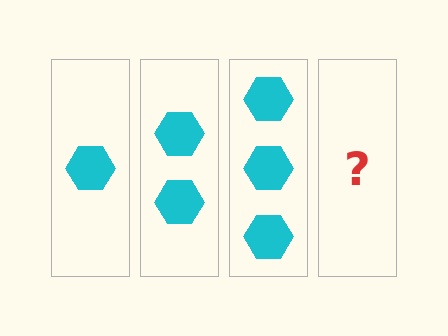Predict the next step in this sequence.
The next step is 4 hexagons.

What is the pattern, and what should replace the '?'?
The pattern is that each step adds one more hexagon. The '?' should be 4 hexagons.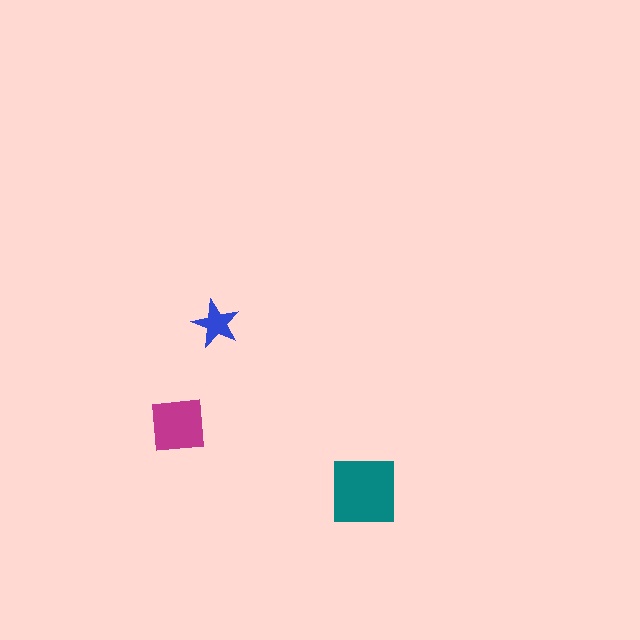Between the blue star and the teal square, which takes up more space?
The teal square.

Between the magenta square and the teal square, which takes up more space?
The teal square.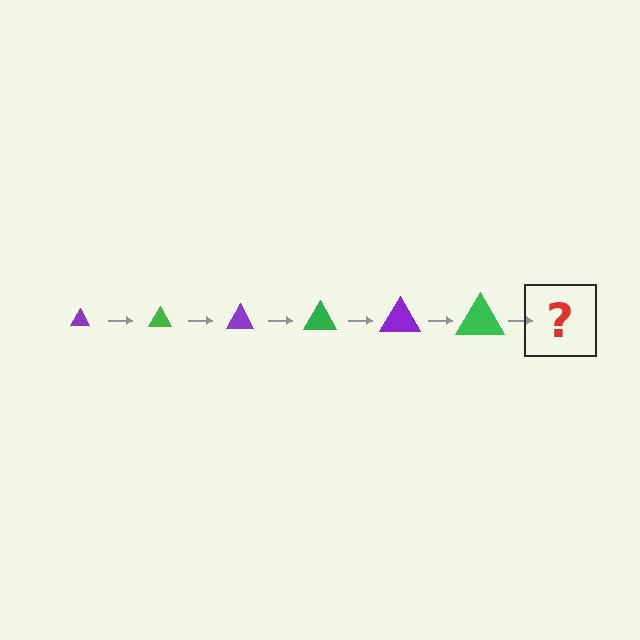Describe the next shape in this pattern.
It should be a purple triangle, larger than the previous one.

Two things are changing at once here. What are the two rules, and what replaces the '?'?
The two rules are that the triangle grows larger each step and the color cycles through purple and green. The '?' should be a purple triangle, larger than the previous one.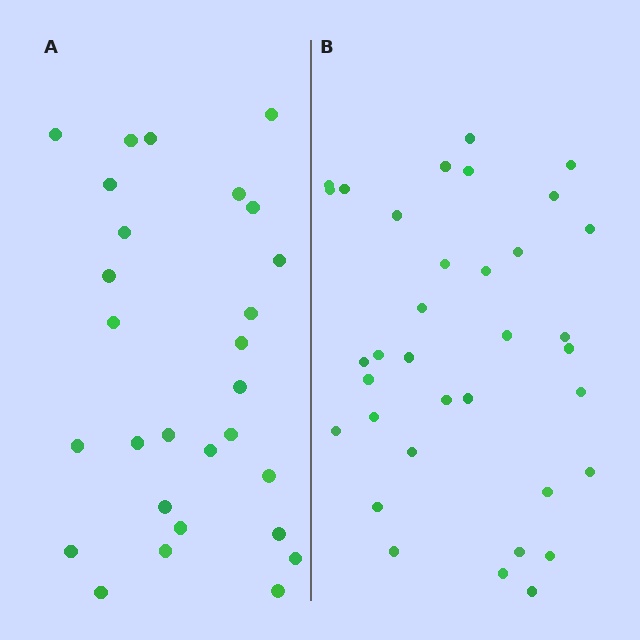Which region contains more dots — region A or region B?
Region B (the right region) has more dots.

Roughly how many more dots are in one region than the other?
Region B has roughly 8 or so more dots than region A.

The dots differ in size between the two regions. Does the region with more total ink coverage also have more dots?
No. Region A has more total ink coverage because its dots are larger, but region B actually contains more individual dots. Total area can be misleading — the number of items is what matters here.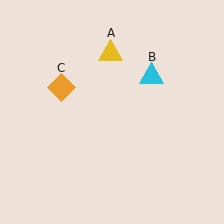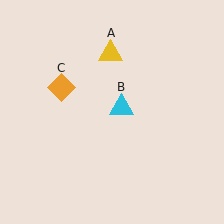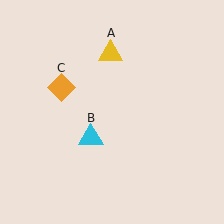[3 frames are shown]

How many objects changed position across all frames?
1 object changed position: cyan triangle (object B).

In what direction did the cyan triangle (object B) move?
The cyan triangle (object B) moved down and to the left.